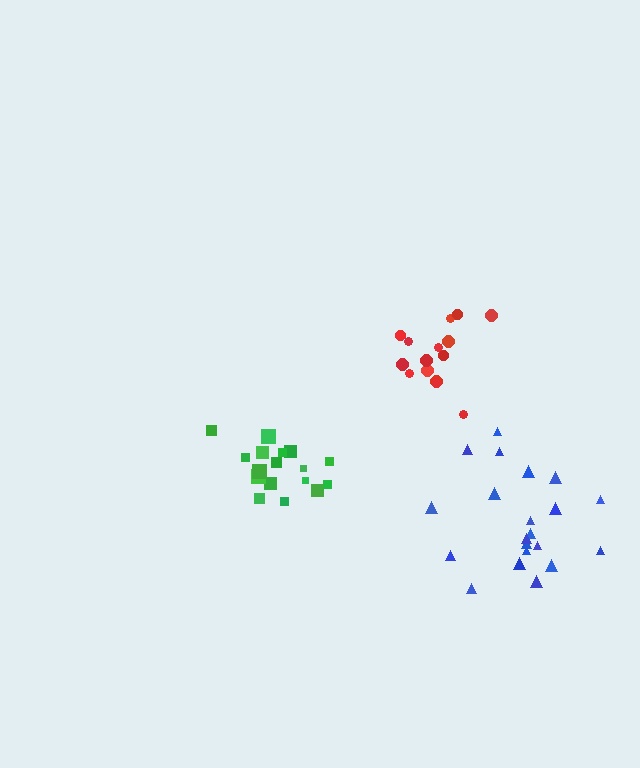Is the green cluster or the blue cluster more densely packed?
Green.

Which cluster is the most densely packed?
Red.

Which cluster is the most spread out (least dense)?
Blue.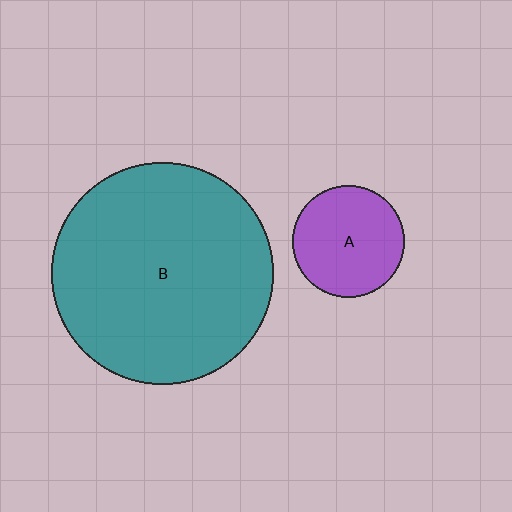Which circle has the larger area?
Circle B (teal).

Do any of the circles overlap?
No, none of the circles overlap.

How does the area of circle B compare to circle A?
Approximately 3.9 times.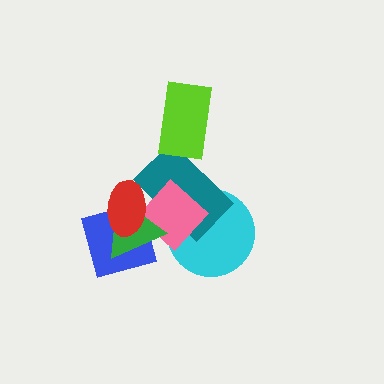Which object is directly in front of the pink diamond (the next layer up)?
The green triangle is directly in front of the pink diamond.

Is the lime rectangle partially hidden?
No, no other shape covers it.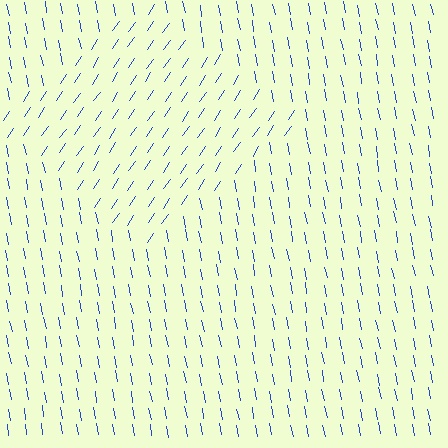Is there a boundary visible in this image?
Yes, there is a texture boundary formed by a change in line orientation.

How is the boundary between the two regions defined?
The boundary is defined purely by a change in line orientation (approximately 45 degrees difference). All lines are the same color and thickness.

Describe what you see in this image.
The image is filled with small blue line segments. A diamond region in the image has lines oriented differently from the surrounding lines, creating a visible texture boundary.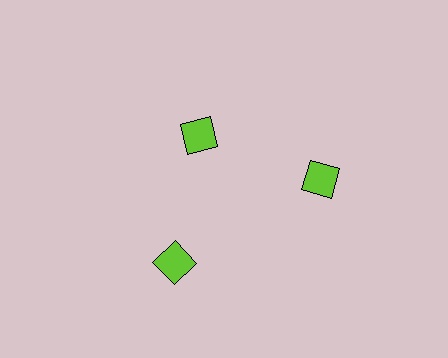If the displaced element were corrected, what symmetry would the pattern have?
It would have 3-fold rotational symmetry — the pattern would map onto itself every 120 degrees.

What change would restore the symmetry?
The symmetry would be restored by moving it outward, back onto the ring so that all 3 diamonds sit at equal angles and equal distance from the center.